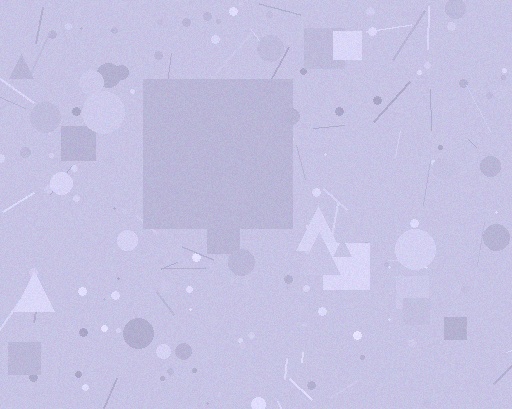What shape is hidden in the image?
A square is hidden in the image.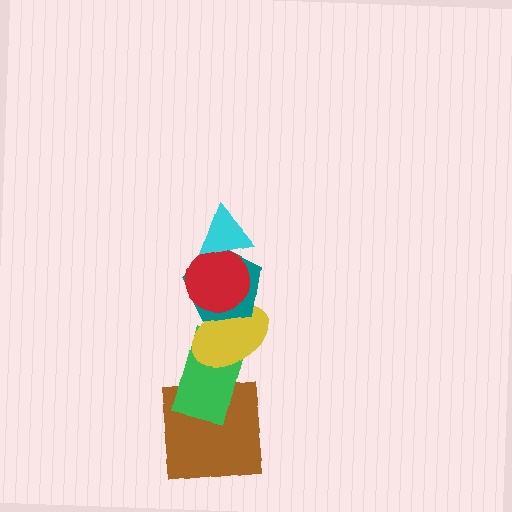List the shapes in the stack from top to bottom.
From top to bottom: the cyan triangle, the red circle, the teal pentagon, the yellow ellipse, the green rectangle, the brown square.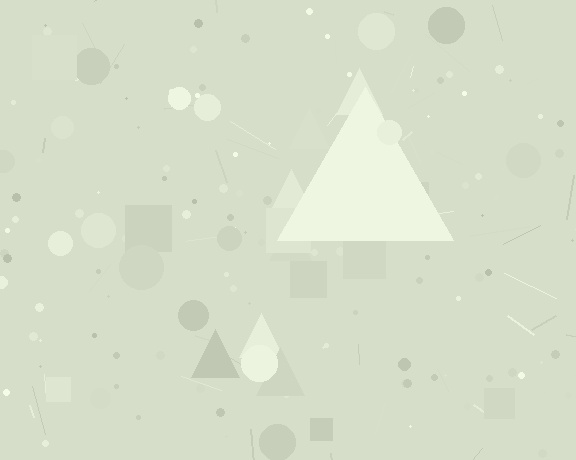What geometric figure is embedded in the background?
A triangle is embedded in the background.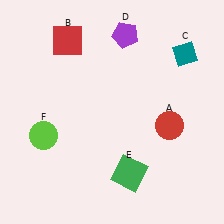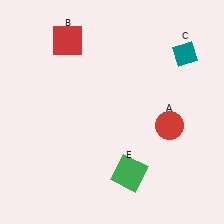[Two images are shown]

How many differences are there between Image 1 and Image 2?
There are 2 differences between the two images.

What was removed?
The purple pentagon (D), the lime circle (F) were removed in Image 2.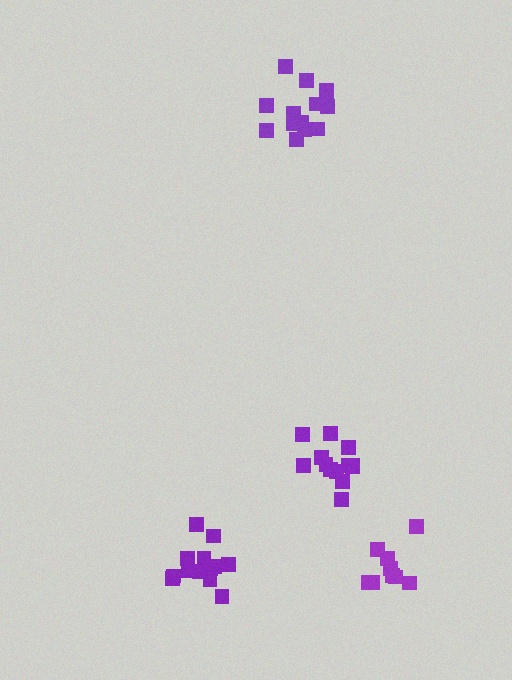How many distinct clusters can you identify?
There are 4 distinct clusters.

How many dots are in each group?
Group 1: 13 dots, Group 2: 9 dots, Group 3: 13 dots, Group 4: 14 dots (49 total).